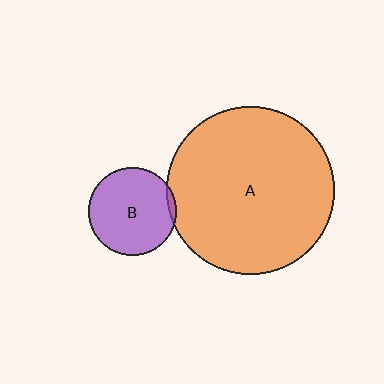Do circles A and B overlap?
Yes.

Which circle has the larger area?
Circle A (orange).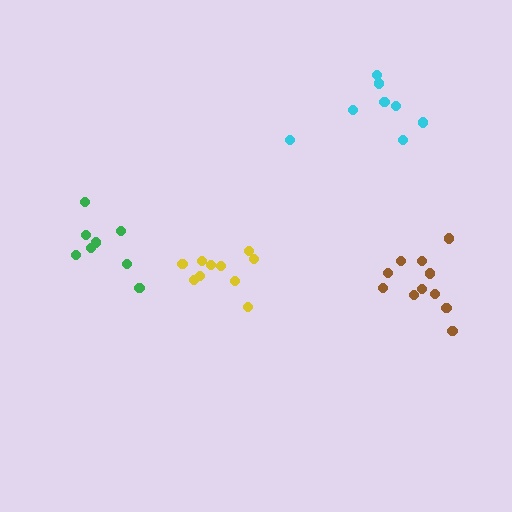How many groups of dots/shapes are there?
There are 4 groups.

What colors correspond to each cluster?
The clusters are colored: cyan, yellow, brown, green.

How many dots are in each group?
Group 1: 8 dots, Group 2: 10 dots, Group 3: 11 dots, Group 4: 8 dots (37 total).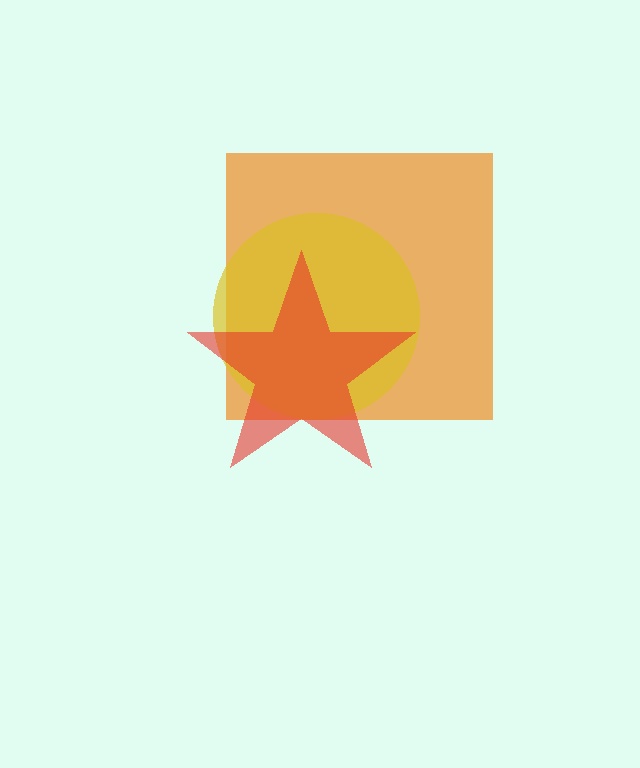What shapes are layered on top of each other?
The layered shapes are: an orange square, a yellow circle, a red star.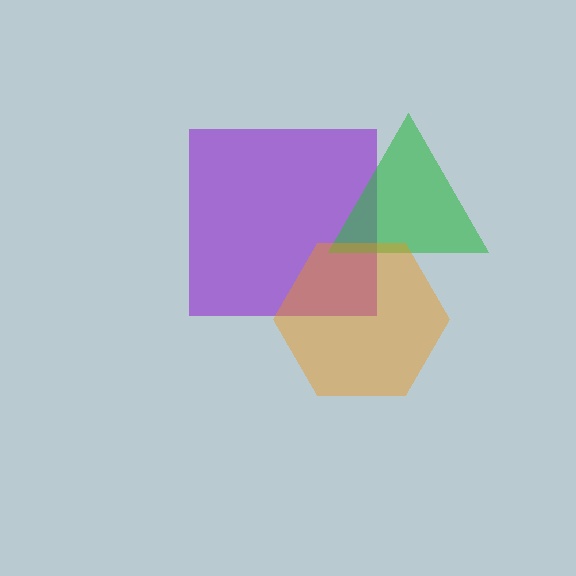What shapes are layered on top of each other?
The layered shapes are: a purple square, a green triangle, an orange hexagon.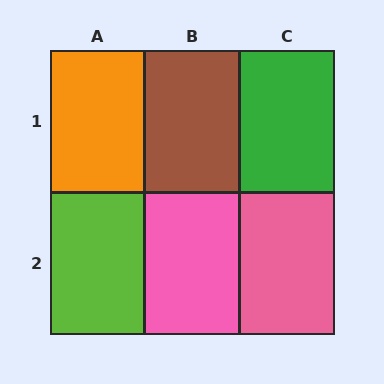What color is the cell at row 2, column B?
Pink.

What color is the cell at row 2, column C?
Pink.